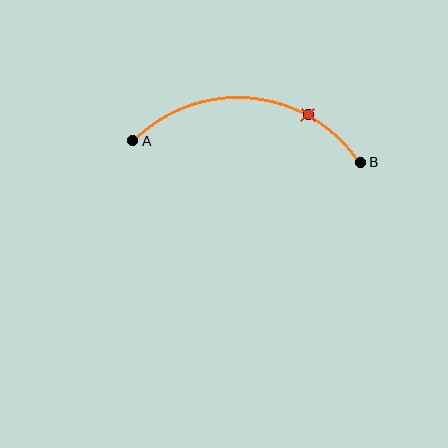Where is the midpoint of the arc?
The arc midpoint is the point on the curve farthest from the straight line joining A and B. It sits above that line.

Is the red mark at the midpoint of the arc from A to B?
No. The red mark lies on the arc but is closer to endpoint B. The arc midpoint would be at the point on the curve equidistant along the arc from both A and B.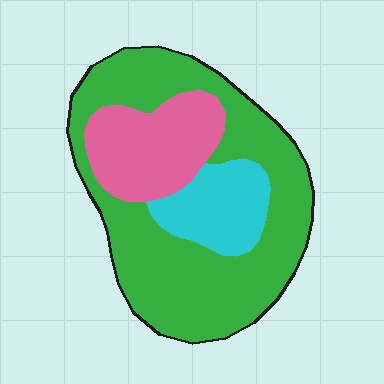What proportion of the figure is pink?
Pink takes up about one fifth (1/5) of the figure.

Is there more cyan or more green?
Green.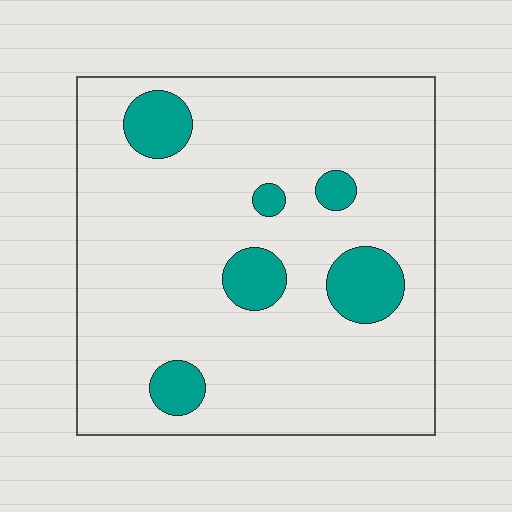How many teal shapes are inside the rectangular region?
6.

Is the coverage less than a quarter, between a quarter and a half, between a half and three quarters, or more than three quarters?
Less than a quarter.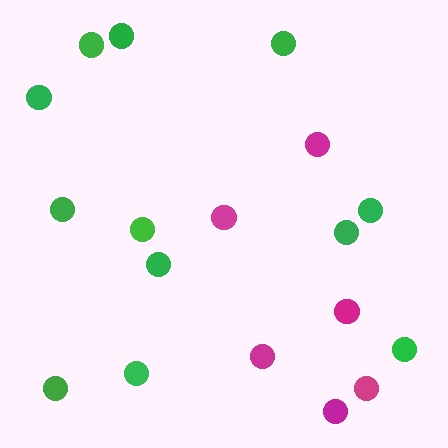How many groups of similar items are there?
There are 2 groups: one group of magenta circles (6) and one group of green circles (12).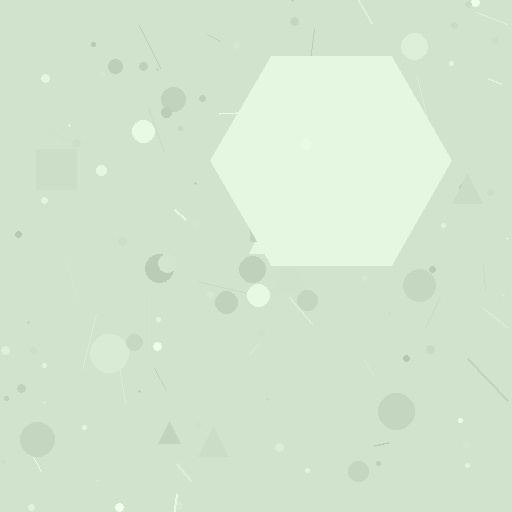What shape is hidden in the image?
A hexagon is hidden in the image.